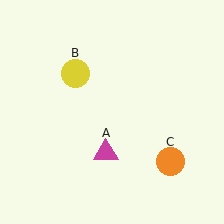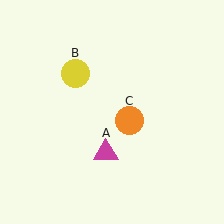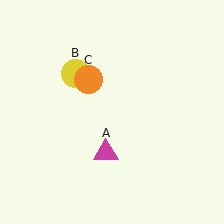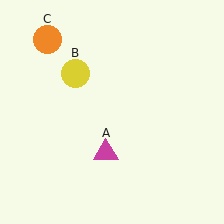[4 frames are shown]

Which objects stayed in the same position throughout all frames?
Magenta triangle (object A) and yellow circle (object B) remained stationary.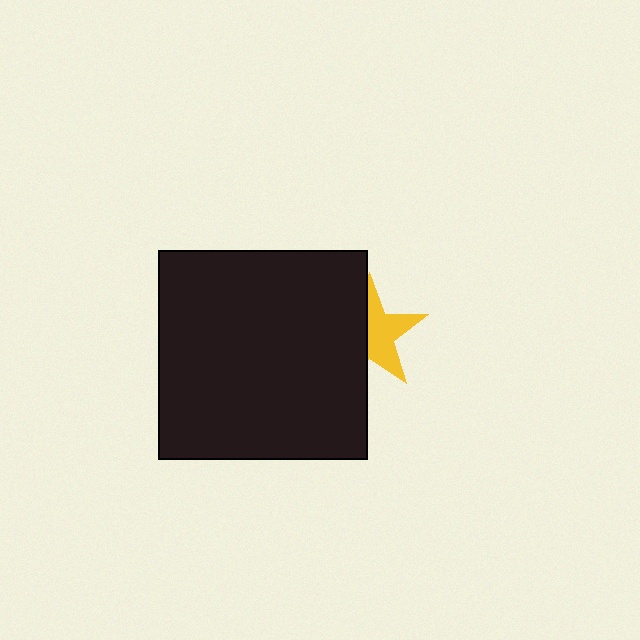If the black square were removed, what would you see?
You would see the complete yellow star.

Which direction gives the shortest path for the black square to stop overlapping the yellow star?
Moving left gives the shortest separation.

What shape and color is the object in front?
The object in front is a black square.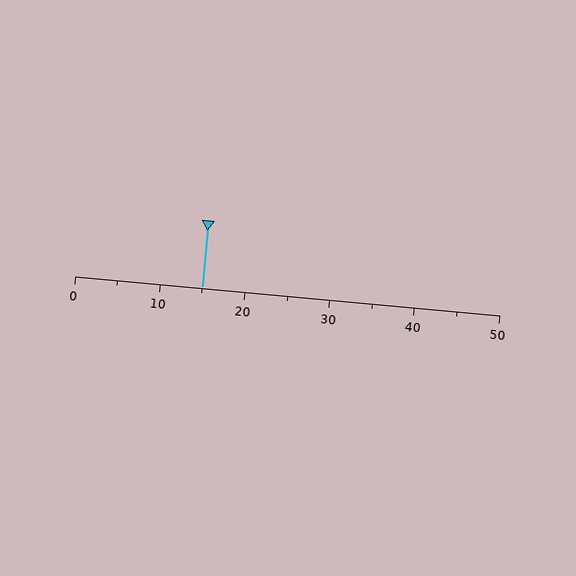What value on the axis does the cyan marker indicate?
The marker indicates approximately 15.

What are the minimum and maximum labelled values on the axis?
The axis runs from 0 to 50.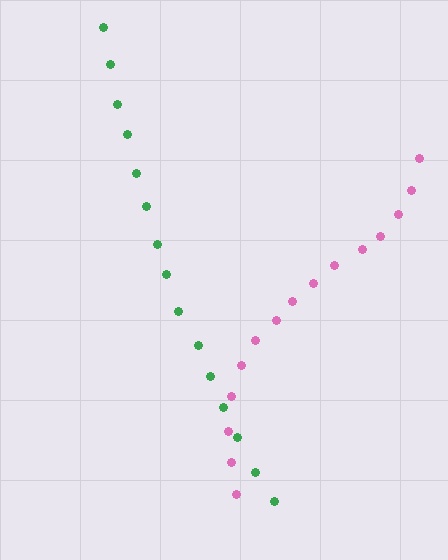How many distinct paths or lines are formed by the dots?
There are 2 distinct paths.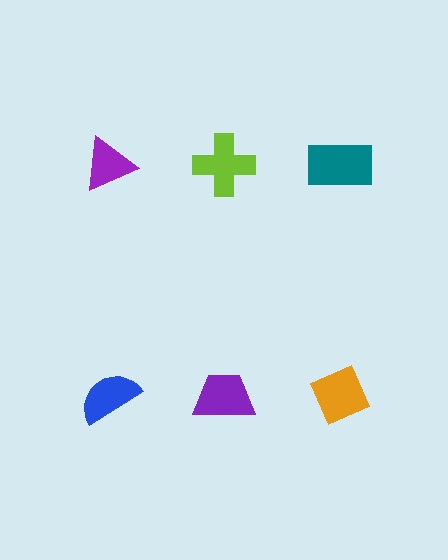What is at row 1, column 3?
A teal rectangle.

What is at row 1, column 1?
A purple triangle.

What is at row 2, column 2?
A purple trapezoid.